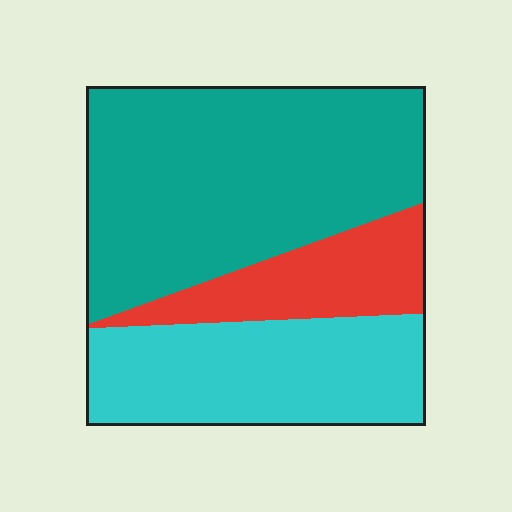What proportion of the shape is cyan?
Cyan covers about 30% of the shape.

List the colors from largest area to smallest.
From largest to smallest: teal, cyan, red.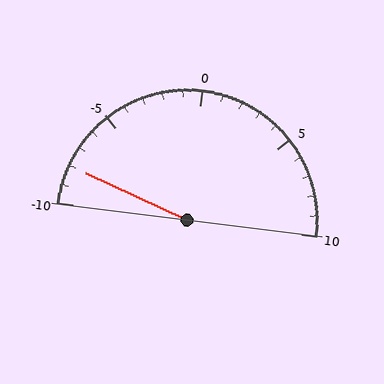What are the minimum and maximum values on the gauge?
The gauge ranges from -10 to 10.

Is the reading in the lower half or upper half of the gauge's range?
The reading is in the lower half of the range (-10 to 10).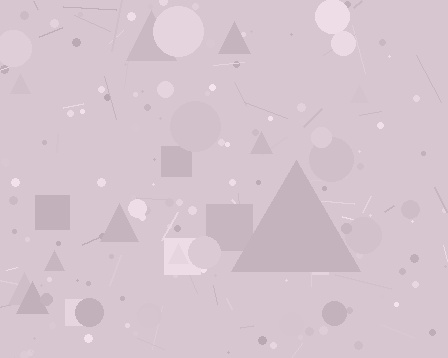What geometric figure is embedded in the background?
A triangle is embedded in the background.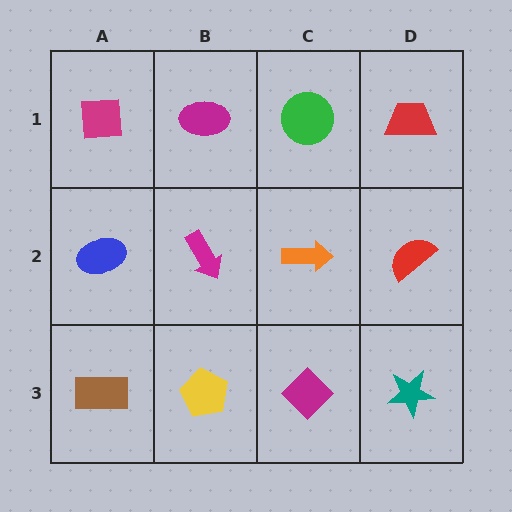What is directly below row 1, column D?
A red semicircle.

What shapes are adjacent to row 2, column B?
A magenta ellipse (row 1, column B), a yellow pentagon (row 3, column B), a blue ellipse (row 2, column A), an orange arrow (row 2, column C).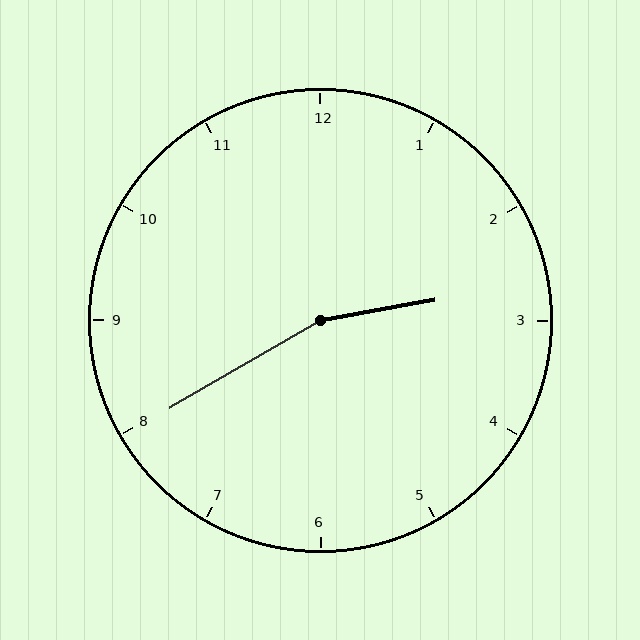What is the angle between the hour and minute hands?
Approximately 160 degrees.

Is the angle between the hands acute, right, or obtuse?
It is obtuse.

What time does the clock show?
2:40.